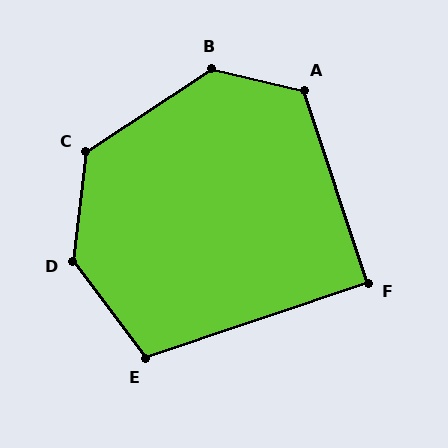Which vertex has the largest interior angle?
D, at approximately 136 degrees.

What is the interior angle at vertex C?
Approximately 130 degrees (obtuse).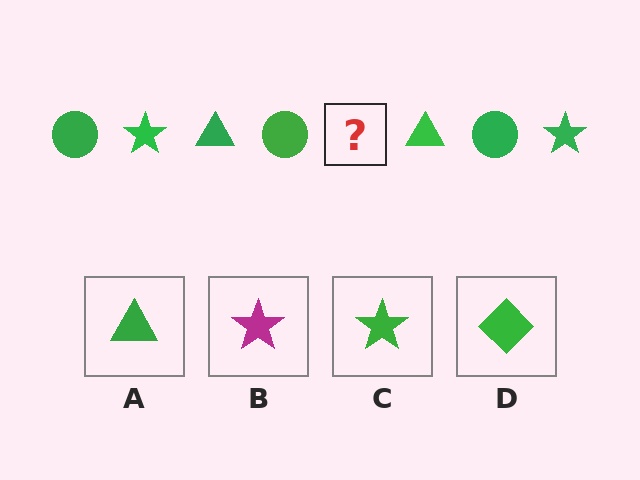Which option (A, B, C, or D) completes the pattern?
C.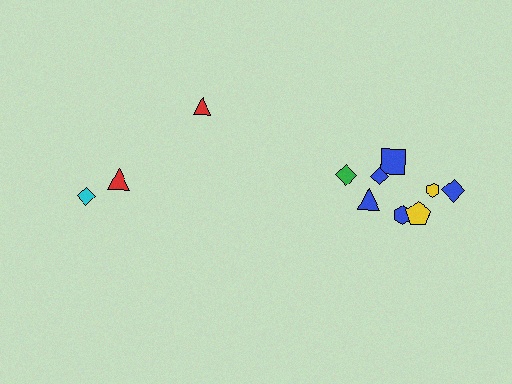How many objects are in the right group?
There are 8 objects.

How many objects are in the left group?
There are 3 objects.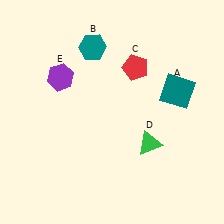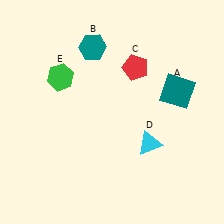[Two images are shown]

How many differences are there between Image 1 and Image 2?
There are 2 differences between the two images.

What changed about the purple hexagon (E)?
In Image 1, E is purple. In Image 2, it changed to green.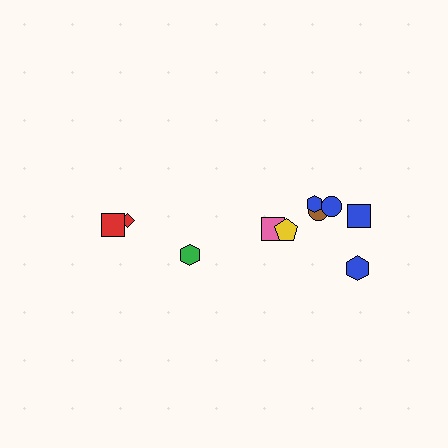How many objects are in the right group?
There are 7 objects.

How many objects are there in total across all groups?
There are 10 objects.